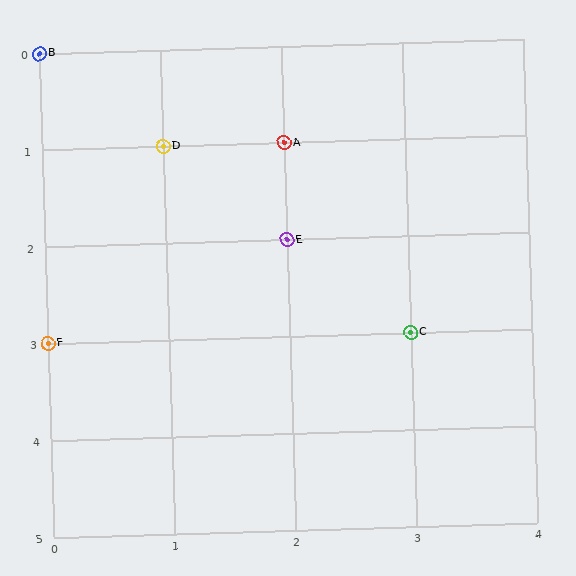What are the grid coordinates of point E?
Point E is at grid coordinates (2, 2).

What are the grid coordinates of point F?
Point F is at grid coordinates (0, 3).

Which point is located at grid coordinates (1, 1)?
Point D is at (1, 1).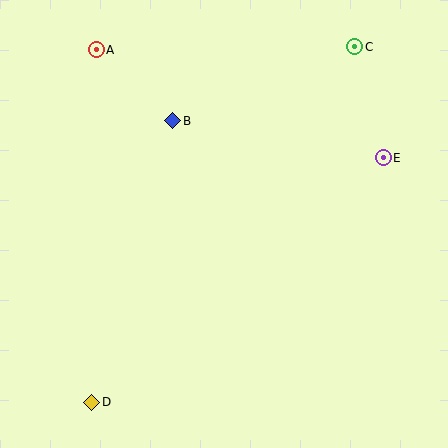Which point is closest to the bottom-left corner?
Point D is closest to the bottom-left corner.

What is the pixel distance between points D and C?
The distance between D and C is 442 pixels.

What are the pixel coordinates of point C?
Point C is at (355, 47).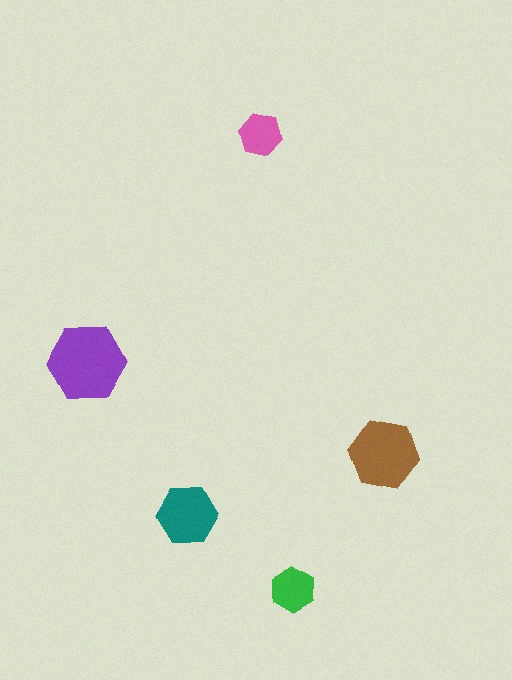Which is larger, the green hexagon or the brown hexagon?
The brown one.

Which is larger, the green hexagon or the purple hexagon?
The purple one.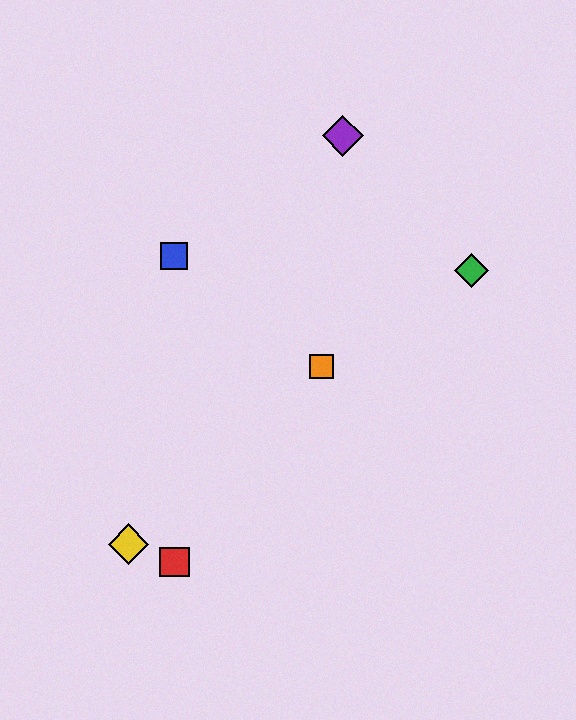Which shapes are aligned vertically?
The red square, the blue square are aligned vertically.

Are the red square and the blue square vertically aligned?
Yes, both are at x≈174.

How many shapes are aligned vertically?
2 shapes (the red square, the blue square) are aligned vertically.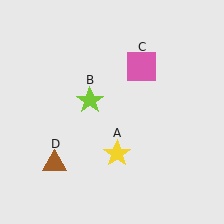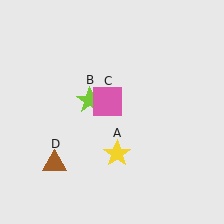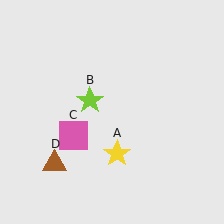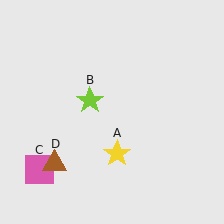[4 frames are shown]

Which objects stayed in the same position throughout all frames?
Yellow star (object A) and lime star (object B) and brown triangle (object D) remained stationary.